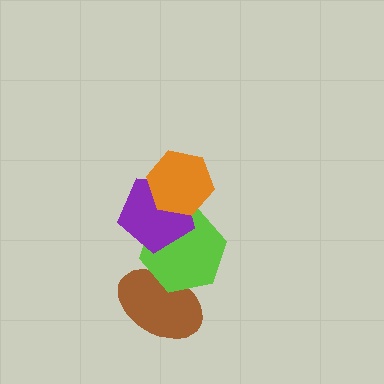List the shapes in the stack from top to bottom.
From top to bottom: the orange hexagon, the purple pentagon, the lime hexagon, the brown ellipse.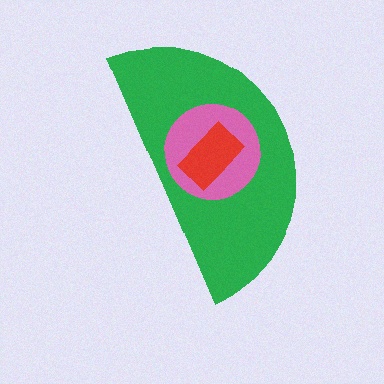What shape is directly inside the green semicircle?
The pink circle.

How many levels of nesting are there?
3.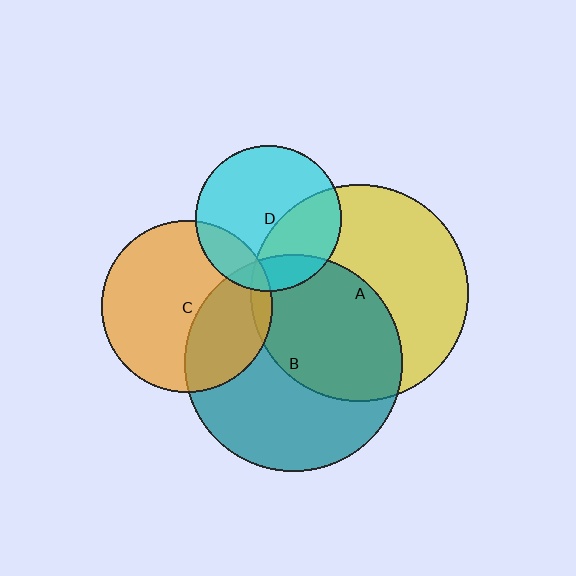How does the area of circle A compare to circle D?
Approximately 2.2 times.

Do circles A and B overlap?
Yes.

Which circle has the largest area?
Circle B (teal).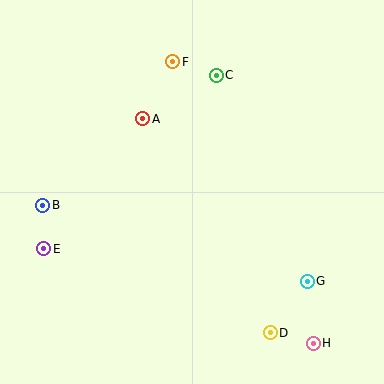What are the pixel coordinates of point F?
Point F is at (173, 62).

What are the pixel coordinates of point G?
Point G is at (307, 281).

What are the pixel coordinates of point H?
Point H is at (313, 343).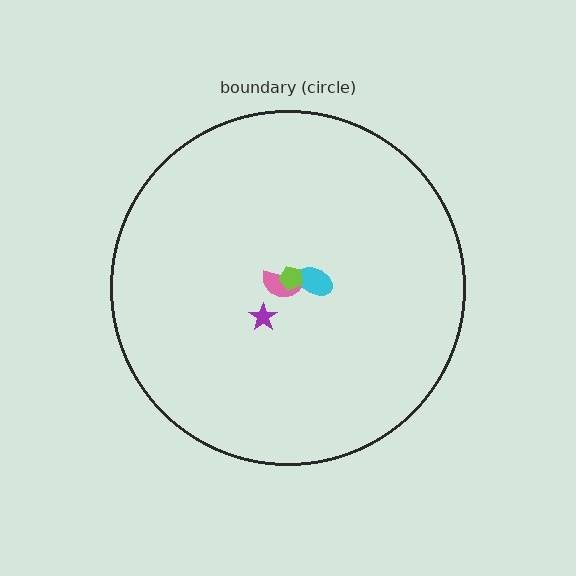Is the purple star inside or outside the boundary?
Inside.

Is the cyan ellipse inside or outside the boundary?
Inside.